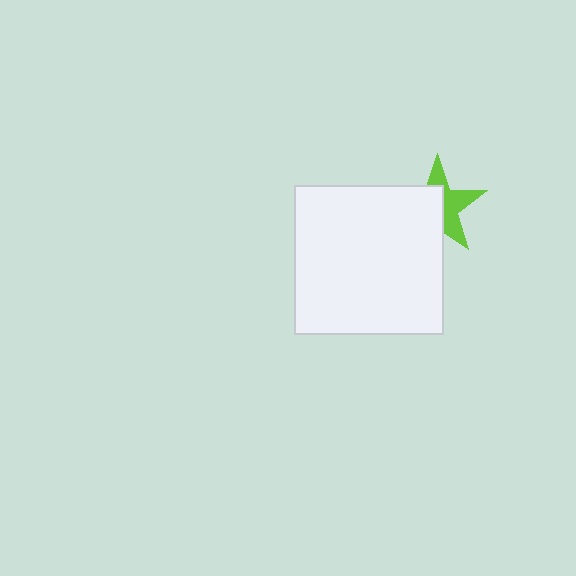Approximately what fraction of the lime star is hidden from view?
Roughly 53% of the lime star is hidden behind the white square.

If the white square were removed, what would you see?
You would see the complete lime star.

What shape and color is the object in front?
The object in front is a white square.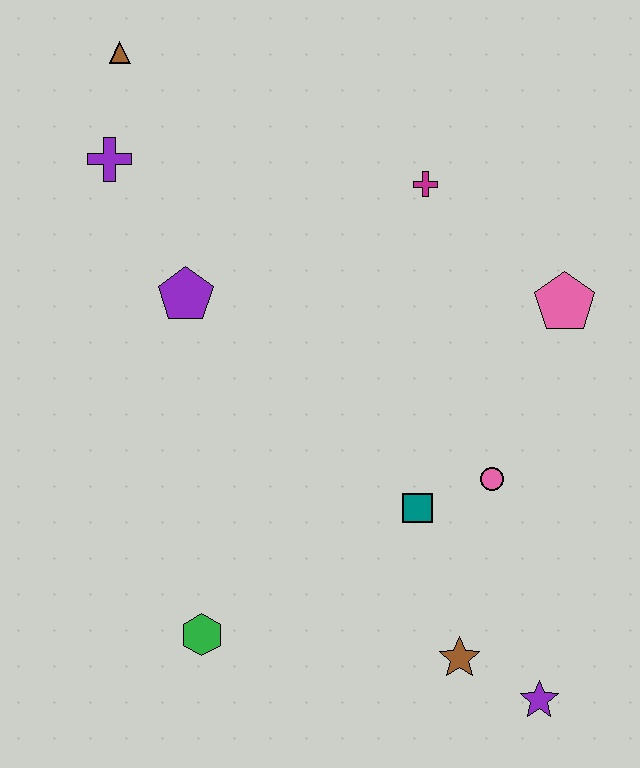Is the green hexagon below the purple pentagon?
Yes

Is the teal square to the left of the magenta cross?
Yes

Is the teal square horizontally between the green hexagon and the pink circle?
Yes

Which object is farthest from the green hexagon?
The brown triangle is farthest from the green hexagon.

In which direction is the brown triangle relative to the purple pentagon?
The brown triangle is above the purple pentagon.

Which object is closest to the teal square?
The pink circle is closest to the teal square.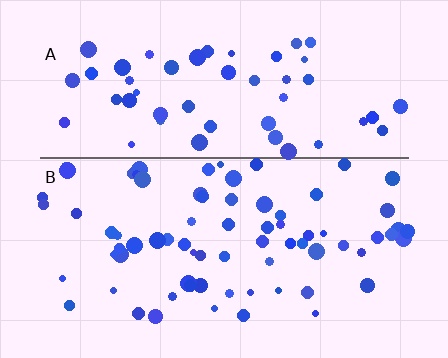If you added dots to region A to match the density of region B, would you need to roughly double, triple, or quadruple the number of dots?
Approximately double.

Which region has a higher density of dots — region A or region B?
B (the bottom).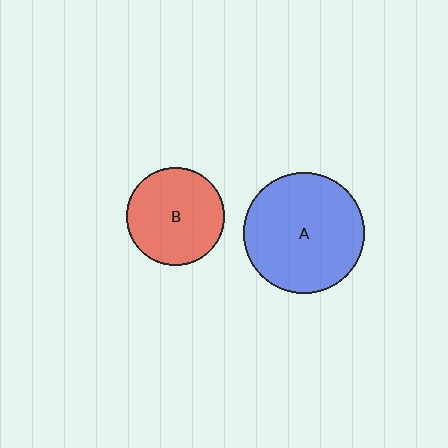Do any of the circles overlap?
No, none of the circles overlap.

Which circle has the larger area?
Circle A (blue).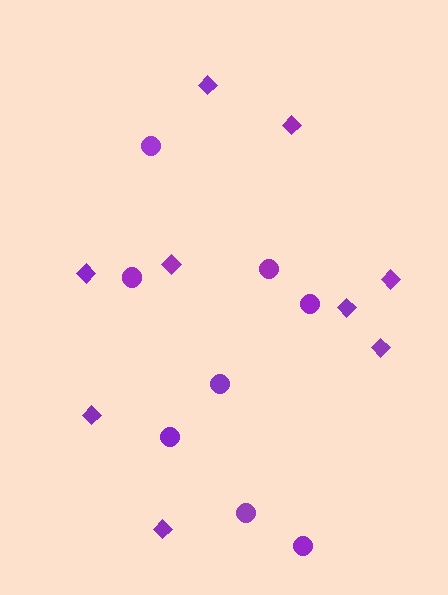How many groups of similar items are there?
There are 2 groups: one group of diamonds (9) and one group of circles (8).